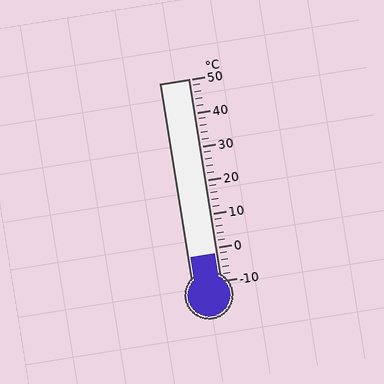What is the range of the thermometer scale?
The thermometer scale ranges from -10°C to 50°C.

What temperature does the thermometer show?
The thermometer shows approximately -2°C.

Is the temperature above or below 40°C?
The temperature is below 40°C.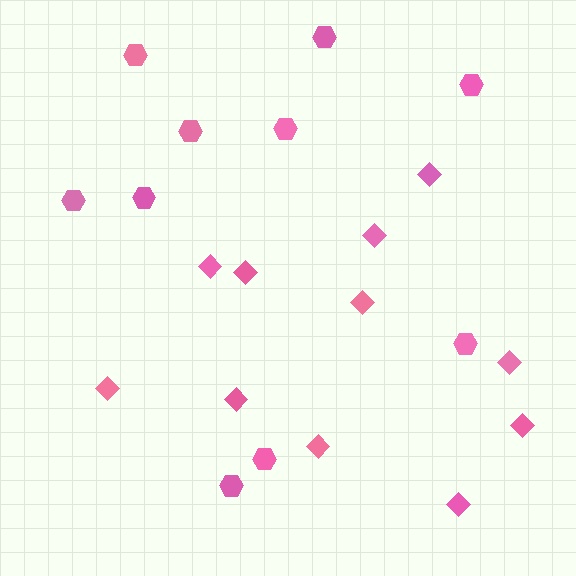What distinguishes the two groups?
There are 2 groups: one group of hexagons (10) and one group of diamonds (11).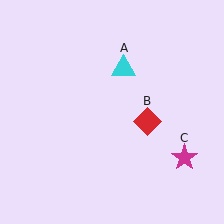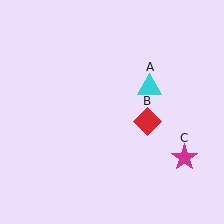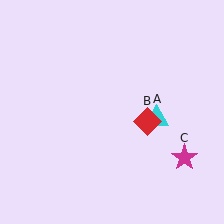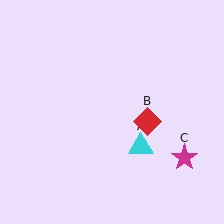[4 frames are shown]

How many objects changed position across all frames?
1 object changed position: cyan triangle (object A).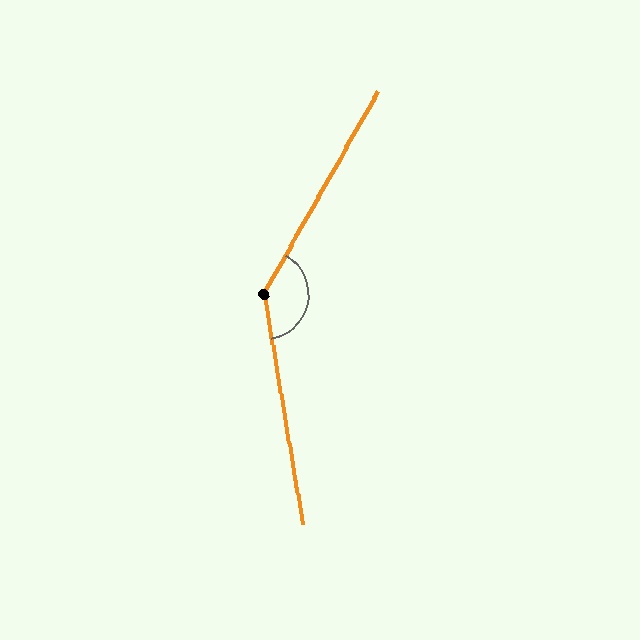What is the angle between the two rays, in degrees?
Approximately 141 degrees.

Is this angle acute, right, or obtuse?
It is obtuse.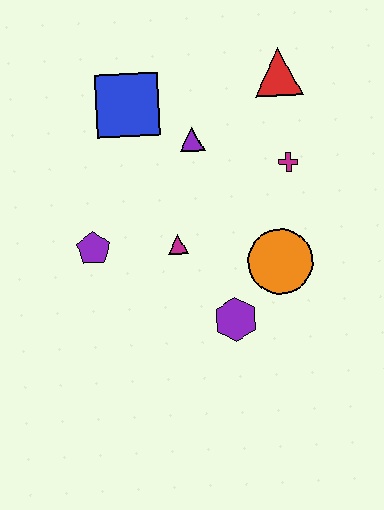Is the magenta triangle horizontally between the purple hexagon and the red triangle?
No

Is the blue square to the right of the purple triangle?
No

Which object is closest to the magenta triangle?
The purple pentagon is closest to the magenta triangle.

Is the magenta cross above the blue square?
No